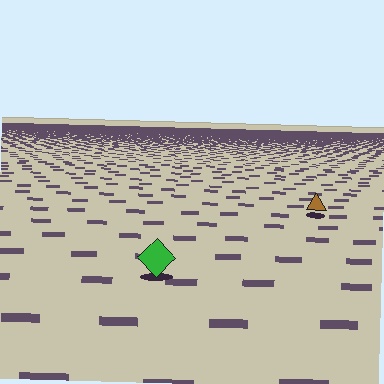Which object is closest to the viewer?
The green diamond is closest. The texture marks near it are larger and more spread out.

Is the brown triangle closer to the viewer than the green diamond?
No. The green diamond is closer — you can tell from the texture gradient: the ground texture is coarser near it.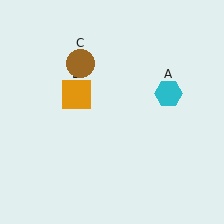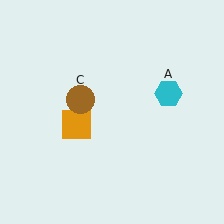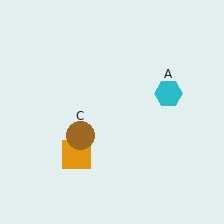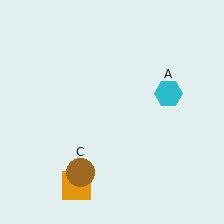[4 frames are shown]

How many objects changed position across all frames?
2 objects changed position: orange square (object B), brown circle (object C).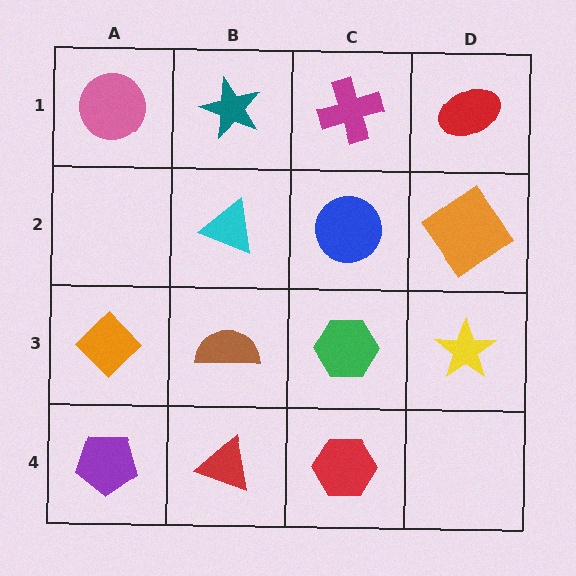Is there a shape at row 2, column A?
No, that cell is empty.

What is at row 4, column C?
A red hexagon.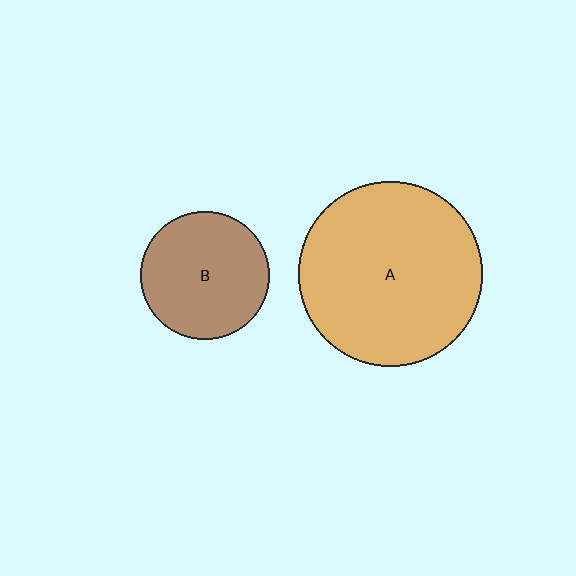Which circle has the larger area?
Circle A (orange).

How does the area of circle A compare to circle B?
Approximately 2.1 times.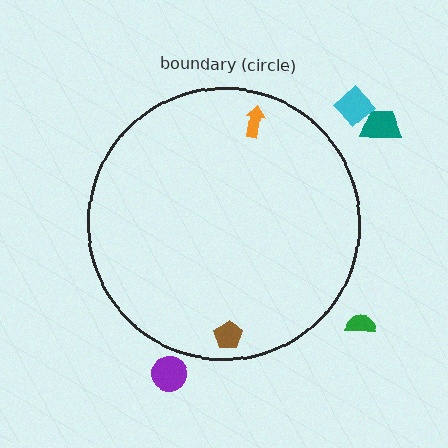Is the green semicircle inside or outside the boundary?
Outside.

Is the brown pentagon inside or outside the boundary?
Inside.